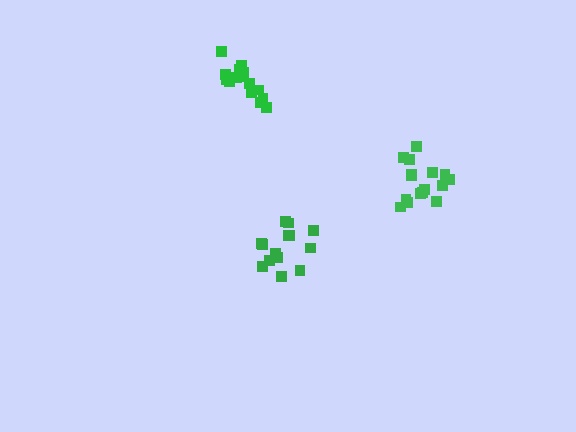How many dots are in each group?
Group 1: 14 dots, Group 2: 16 dots, Group 3: 16 dots (46 total).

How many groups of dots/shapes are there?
There are 3 groups.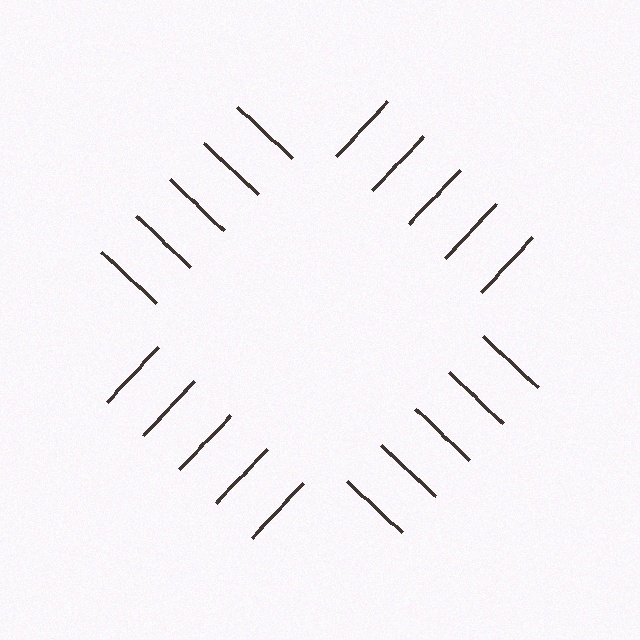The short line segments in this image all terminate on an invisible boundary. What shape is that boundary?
An illusory square — the line segments terminate on its edges but no continuous stroke is drawn.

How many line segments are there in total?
20 — 5 along each of the 4 edges.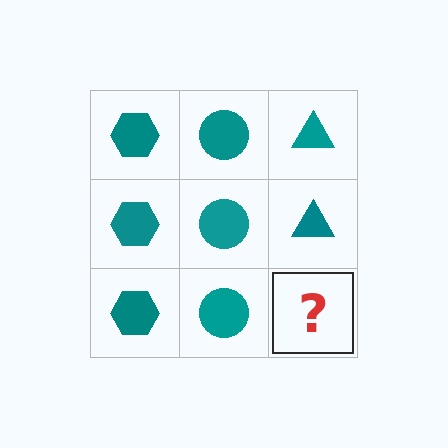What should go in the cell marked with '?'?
The missing cell should contain a teal triangle.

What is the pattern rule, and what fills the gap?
The rule is that each column has a consistent shape. The gap should be filled with a teal triangle.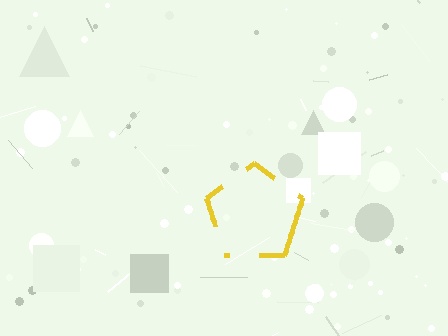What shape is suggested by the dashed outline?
The dashed outline suggests a pentagon.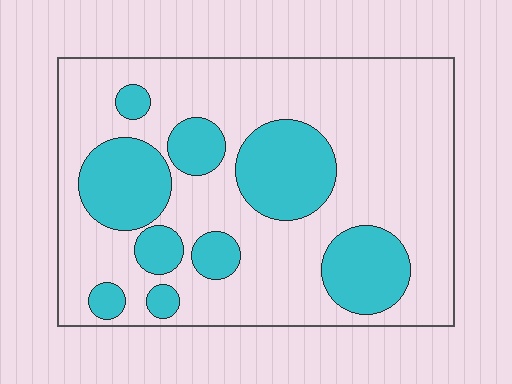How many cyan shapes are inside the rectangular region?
9.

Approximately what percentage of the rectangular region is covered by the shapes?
Approximately 30%.